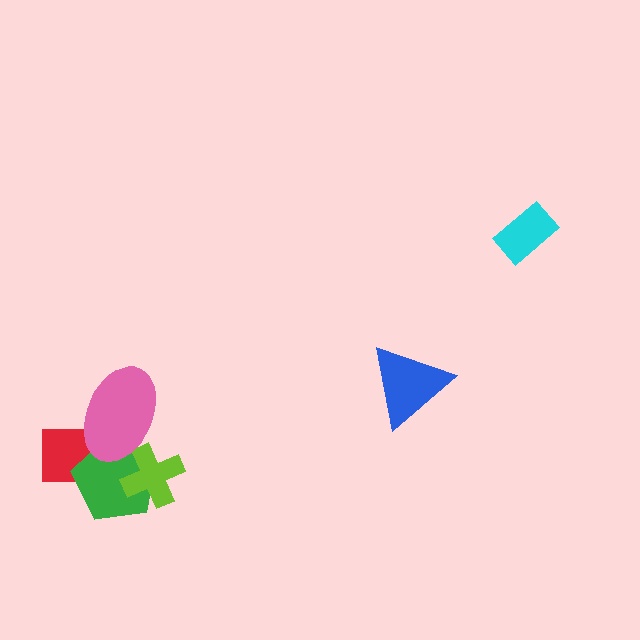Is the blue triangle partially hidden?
No, no other shape covers it.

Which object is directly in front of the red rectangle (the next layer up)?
The green pentagon is directly in front of the red rectangle.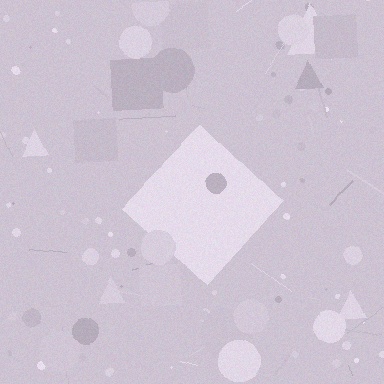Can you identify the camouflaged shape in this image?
The camouflaged shape is a diamond.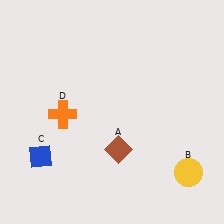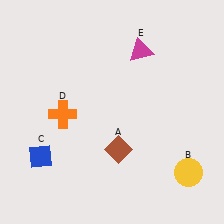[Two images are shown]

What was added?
A magenta triangle (E) was added in Image 2.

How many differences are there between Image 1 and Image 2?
There is 1 difference between the two images.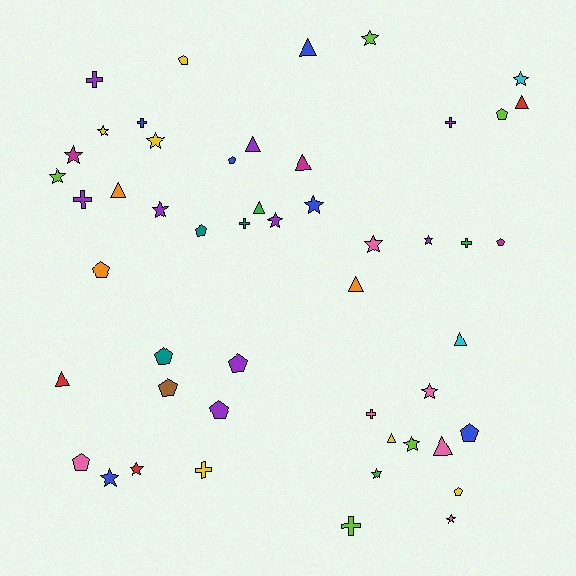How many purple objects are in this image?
There are 9 purple objects.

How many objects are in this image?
There are 50 objects.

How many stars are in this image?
There are 17 stars.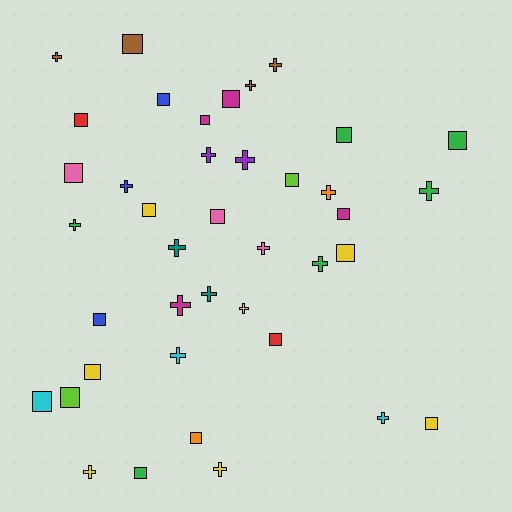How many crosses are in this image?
There are 19 crosses.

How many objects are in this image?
There are 40 objects.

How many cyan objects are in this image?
There are 3 cyan objects.